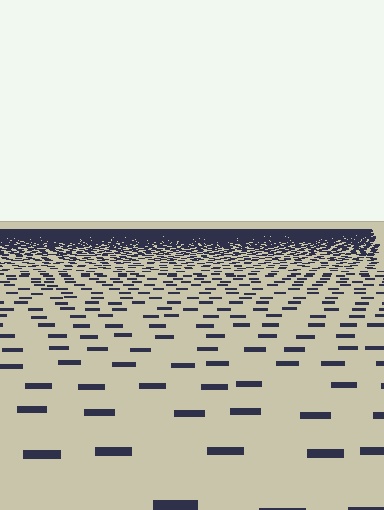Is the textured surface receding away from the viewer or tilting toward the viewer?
The surface is receding away from the viewer. Texture elements get smaller and denser toward the top.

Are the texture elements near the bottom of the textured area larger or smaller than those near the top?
Larger. Near the bottom, elements are closer to the viewer and appear at a bigger on-screen size.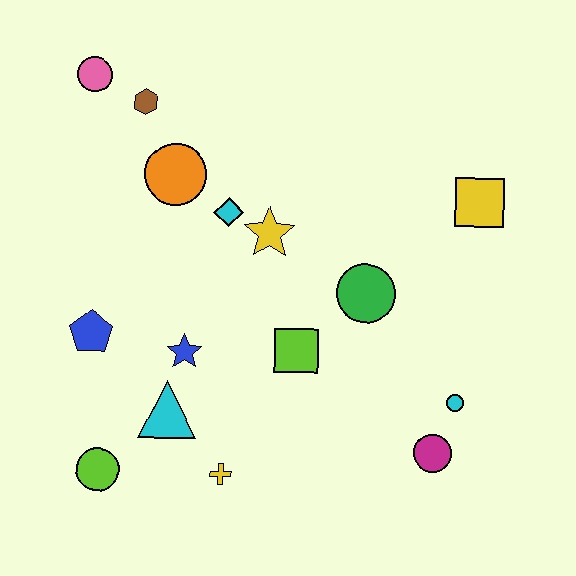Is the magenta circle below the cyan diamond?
Yes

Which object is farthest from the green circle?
The pink circle is farthest from the green circle.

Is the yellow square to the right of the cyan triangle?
Yes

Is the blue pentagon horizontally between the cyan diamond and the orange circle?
No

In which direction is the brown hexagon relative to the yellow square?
The brown hexagon is to the left of the yellow square.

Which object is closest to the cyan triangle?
The blue star is closest to the cyan triangle.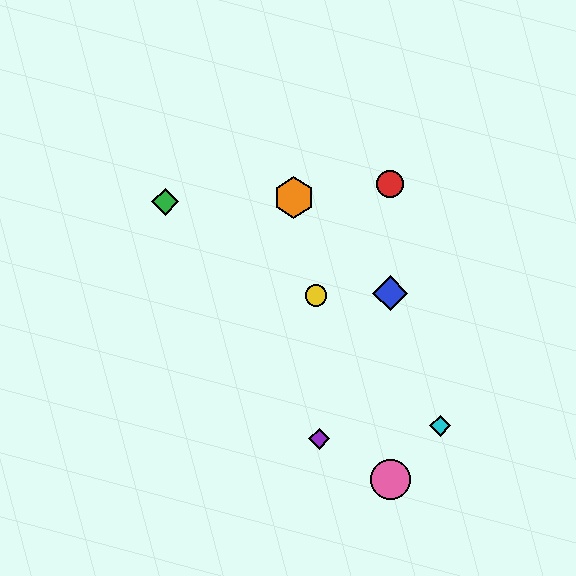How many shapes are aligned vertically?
3 shapes (the red circle, the blue diamond, the pink circle) are aligned vertically.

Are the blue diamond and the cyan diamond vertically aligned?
No, the blue diamond is at x≈390 and the cyan diamond is at x≈440.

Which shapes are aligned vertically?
The red circle, the blue diamond, the pink circle are aligned vertically.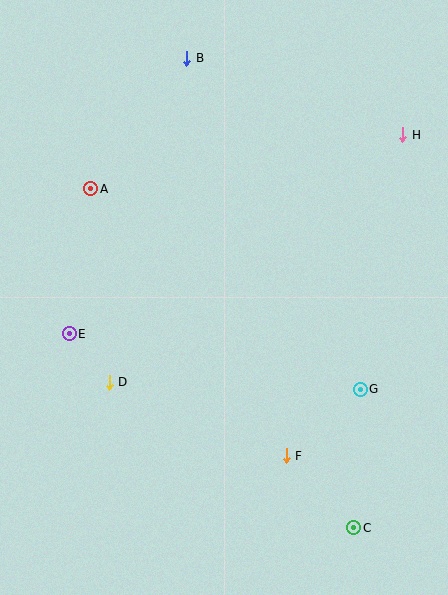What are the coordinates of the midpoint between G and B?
The midpoint between G and B is at (273, 224).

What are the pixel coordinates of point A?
Point A is at (91, 189).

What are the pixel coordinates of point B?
Point B is at (187, 58).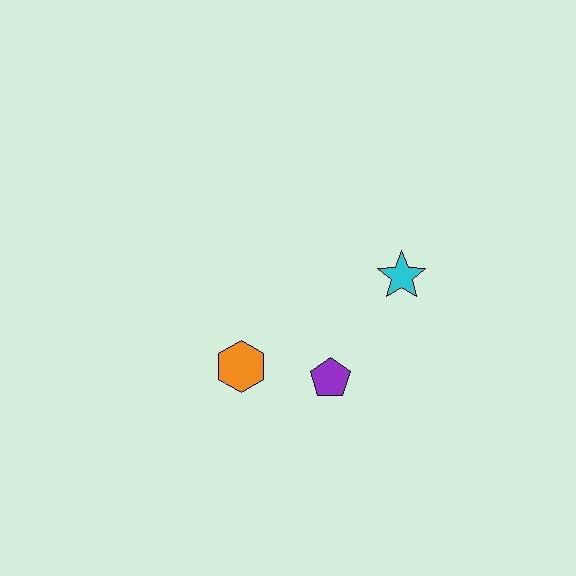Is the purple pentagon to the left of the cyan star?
Yes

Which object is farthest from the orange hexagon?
The cyan star is farthest from the orange hexagon.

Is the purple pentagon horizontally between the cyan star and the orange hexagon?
Yes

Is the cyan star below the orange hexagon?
No